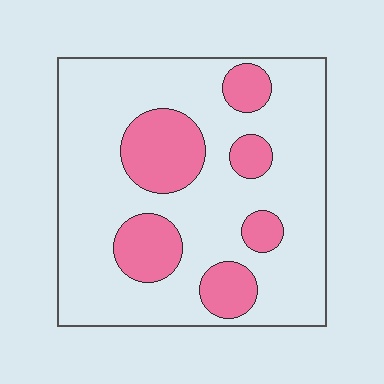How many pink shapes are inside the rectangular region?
6.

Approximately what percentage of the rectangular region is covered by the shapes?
Approximately 25%.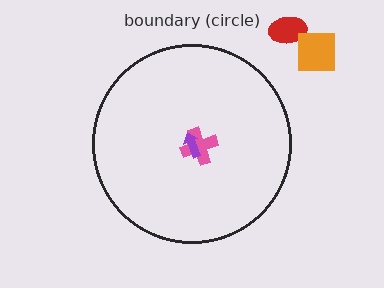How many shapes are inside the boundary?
2 inside, 2 outside.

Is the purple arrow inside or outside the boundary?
Inside.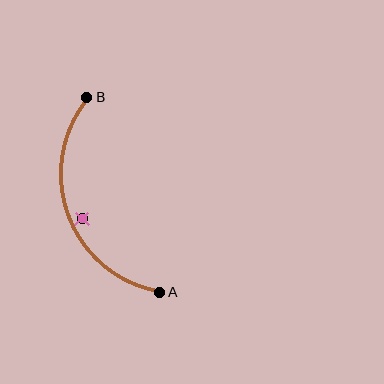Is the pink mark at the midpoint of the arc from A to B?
No — the pink mark does not lie on the arc at all. It sits slightly inside the curve.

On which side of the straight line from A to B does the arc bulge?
The arc bulges to the left of the straight line connecting A and B.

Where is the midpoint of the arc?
The arc midpoint is the point on the curve farthest from the straight line joining A and B. It sits to the left of that line.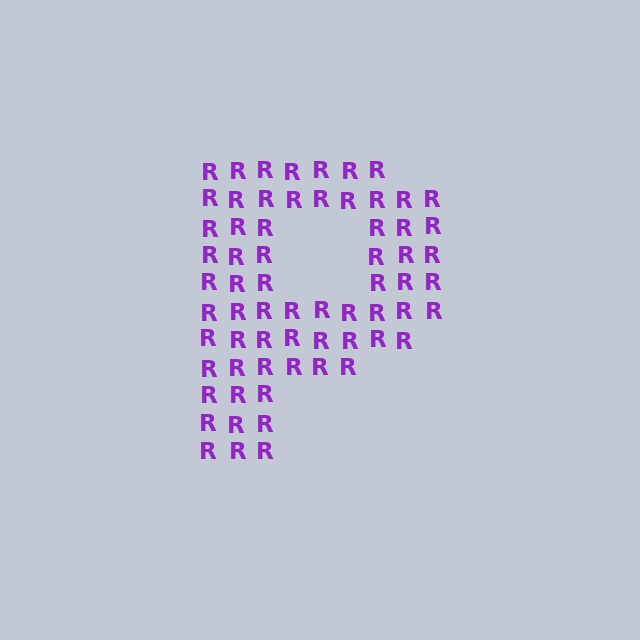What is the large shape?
The large shape is the letter P.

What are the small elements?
The small elements are letter R's.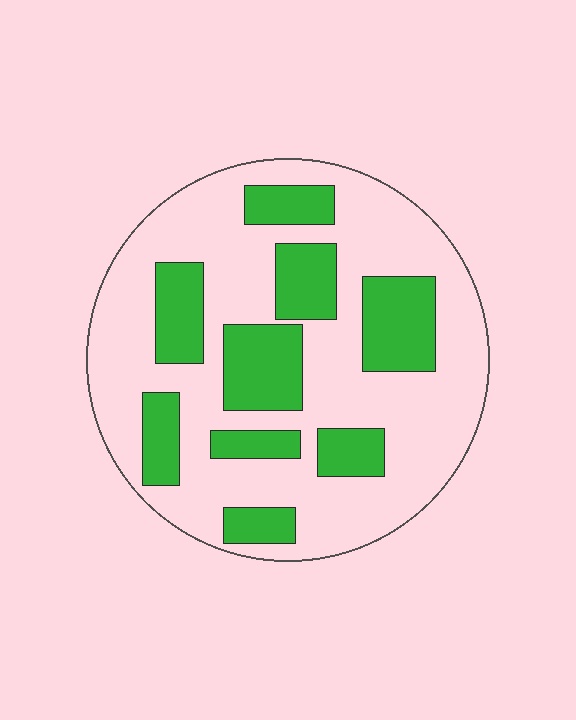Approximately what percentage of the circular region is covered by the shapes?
Approximately 30%.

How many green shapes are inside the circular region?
9.